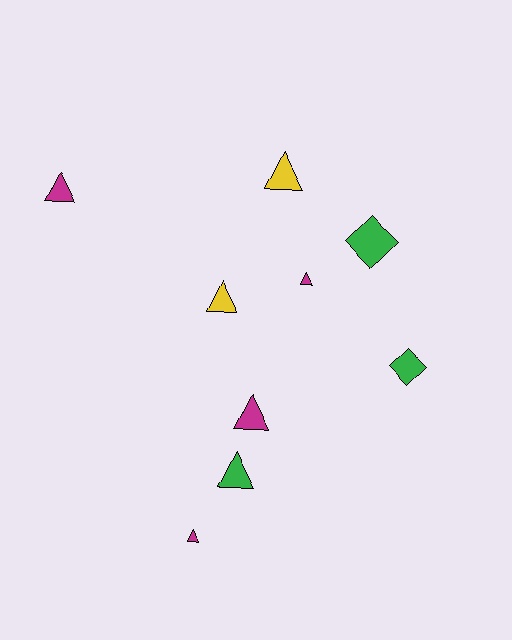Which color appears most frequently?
Magenta, with 4 objects.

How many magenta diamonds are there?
There are no magenta diamonds.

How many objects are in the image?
There are 9 objects.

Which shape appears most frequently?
Triangle, with 7 objects.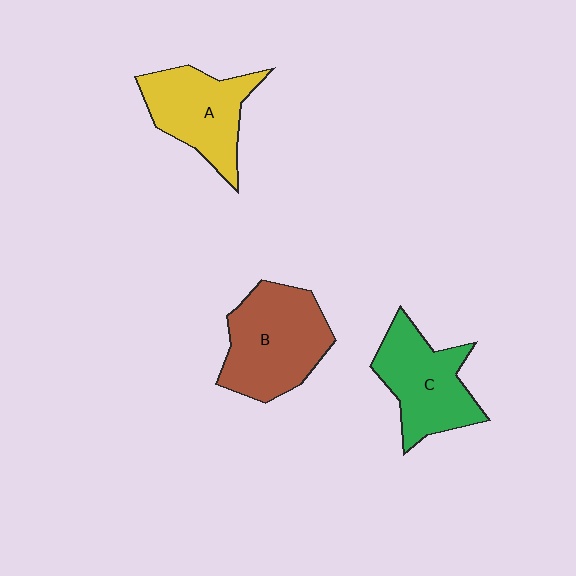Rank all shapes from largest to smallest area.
From largest to smallest: B (brown), C (green), A (yellow).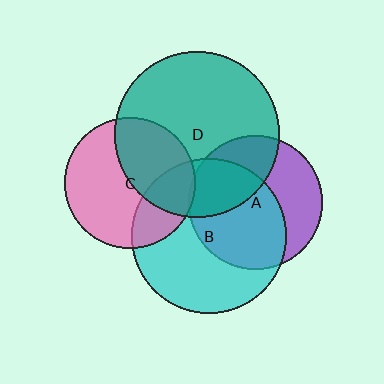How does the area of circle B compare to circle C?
Approximately 1.4 times.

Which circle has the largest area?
Circle D (teal).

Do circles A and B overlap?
Yes.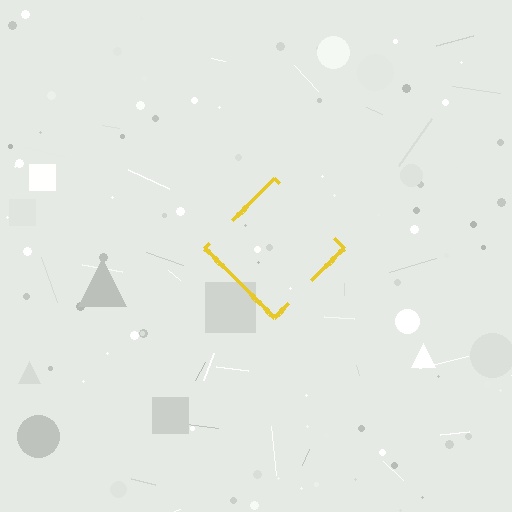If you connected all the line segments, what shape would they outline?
They would outline a diamond.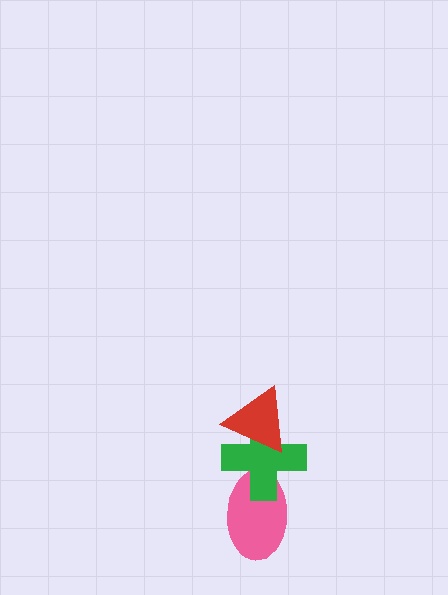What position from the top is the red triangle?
The red triangle is 1st from the top.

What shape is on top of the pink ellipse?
The green cross is on top of the pink ellipse.